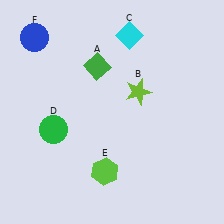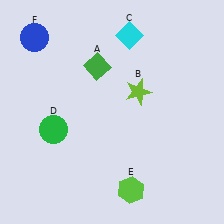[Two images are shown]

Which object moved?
The lime hexagon (E) moved right.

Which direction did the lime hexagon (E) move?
The lime hexagon (E) moved right.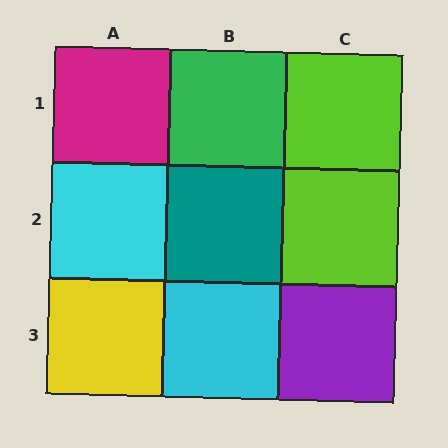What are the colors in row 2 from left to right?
Cyan, teal, lime.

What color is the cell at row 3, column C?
Purple.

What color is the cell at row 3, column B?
Cyan.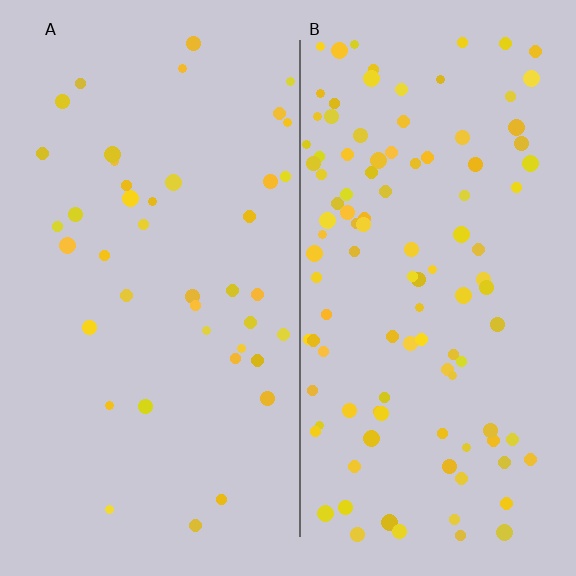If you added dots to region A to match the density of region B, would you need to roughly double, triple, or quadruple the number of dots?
Approximately triple.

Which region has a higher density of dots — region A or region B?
B (the right).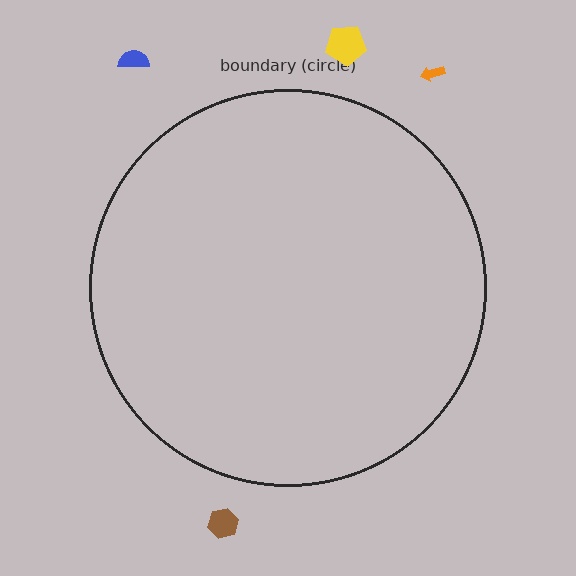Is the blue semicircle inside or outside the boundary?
Outside.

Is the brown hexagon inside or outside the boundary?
Outside.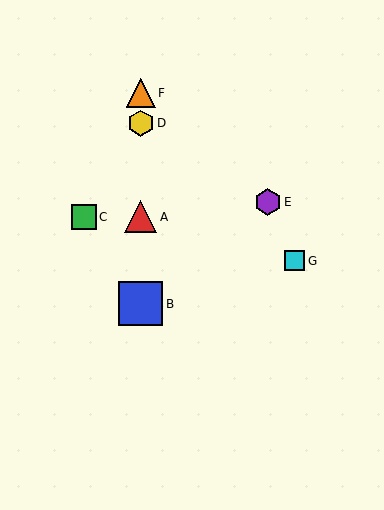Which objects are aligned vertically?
Objects A, B, D, F are aligned vertically.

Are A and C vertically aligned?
No, A is at x≈141 and C is at x≈84.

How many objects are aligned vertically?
4 objects (A, B, D, F) are aligned vertically.